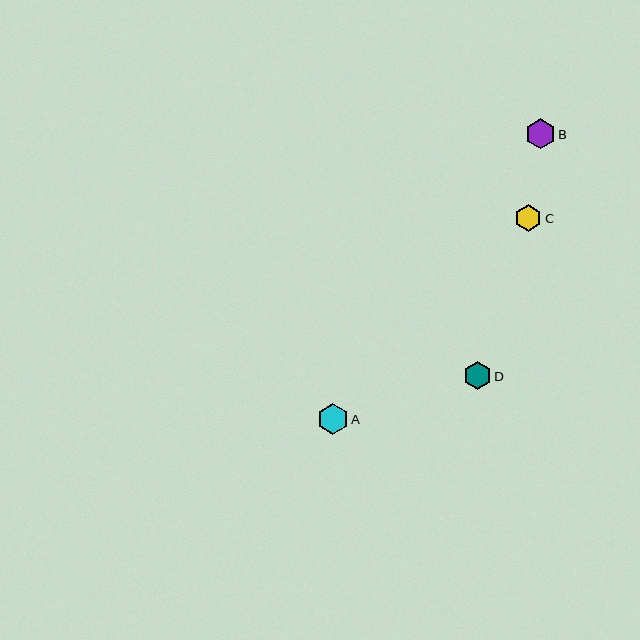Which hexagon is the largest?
Hexagon A is the largest with a size of approximately 30 pixels.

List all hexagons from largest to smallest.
From largest to smallest: A, B, D, C.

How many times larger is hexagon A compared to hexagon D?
Hexagon A is approximately 1.1 times the size of hexagon D.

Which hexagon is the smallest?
Hexagon C is the smallest with a size of approximately 27 pixels.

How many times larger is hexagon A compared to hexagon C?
Hexagon A is approximately 1.1 times the size of hexagon C.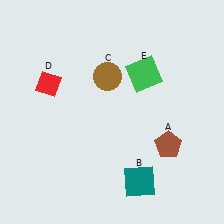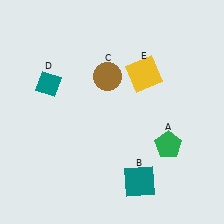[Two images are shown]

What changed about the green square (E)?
In Image 1, E is green. In Image 2, it changed to yellow.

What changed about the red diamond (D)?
In Image 1, D is red. In Image 2, it changed to teal.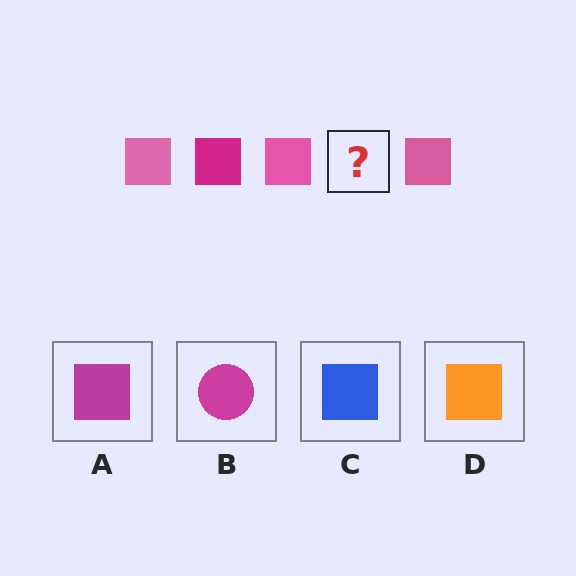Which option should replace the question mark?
Option A.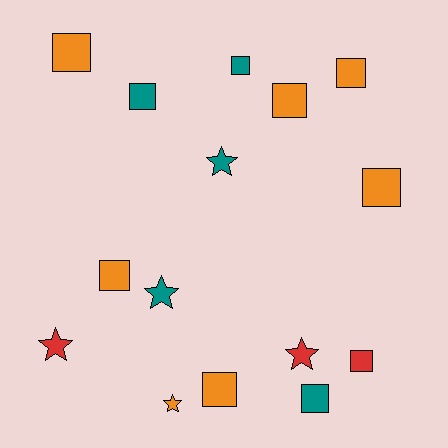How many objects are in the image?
There are 15 objects.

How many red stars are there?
There are 2 red stars.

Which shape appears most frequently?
Square, with 10 objects.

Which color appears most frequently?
Orange, with 7 objects.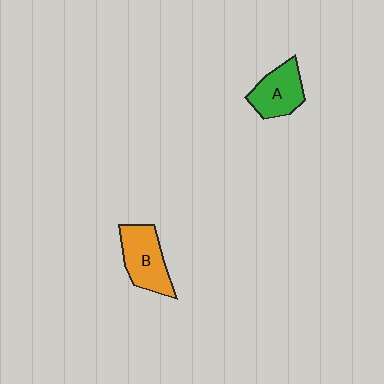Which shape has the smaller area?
Shape A (green).